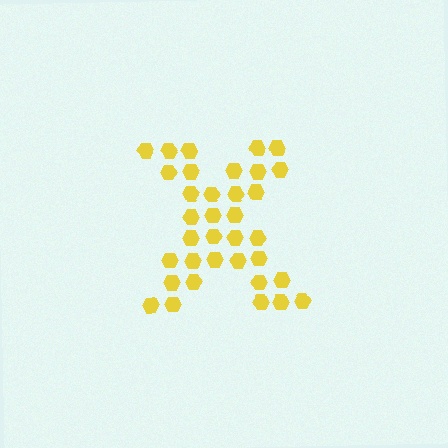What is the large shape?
The large shape is the letter X.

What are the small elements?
The small elements are hexagons.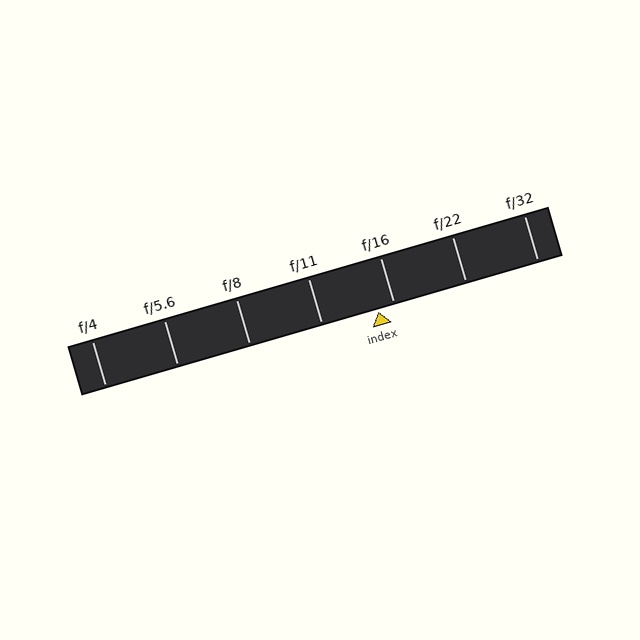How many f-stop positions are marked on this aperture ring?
There are 7 f-stop positions marked.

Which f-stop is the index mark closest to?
The index mark is closest to f/16.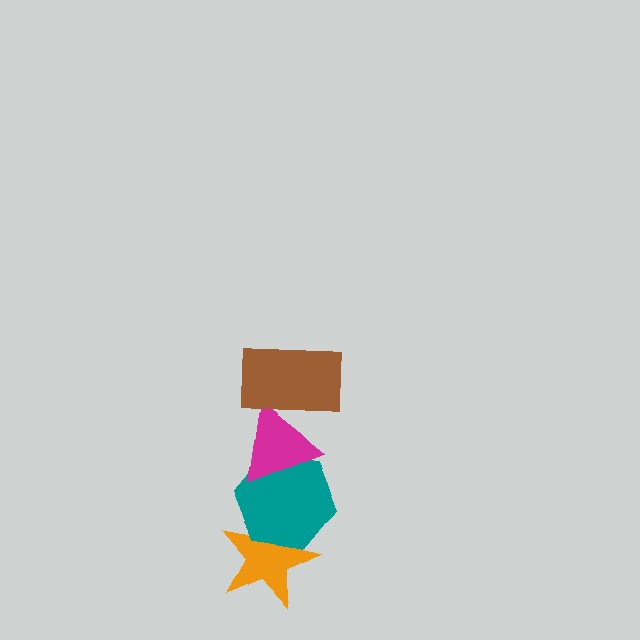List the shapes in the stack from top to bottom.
From top to bottom: the brown rectangle, the magenta triangle, the teal hexagon, the orange star.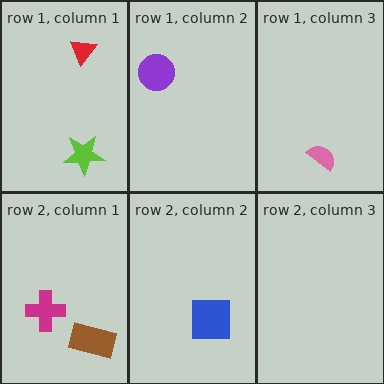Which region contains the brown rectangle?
The row 2, column 1 region.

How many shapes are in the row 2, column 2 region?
1.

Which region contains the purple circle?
The row 1, column 2 region.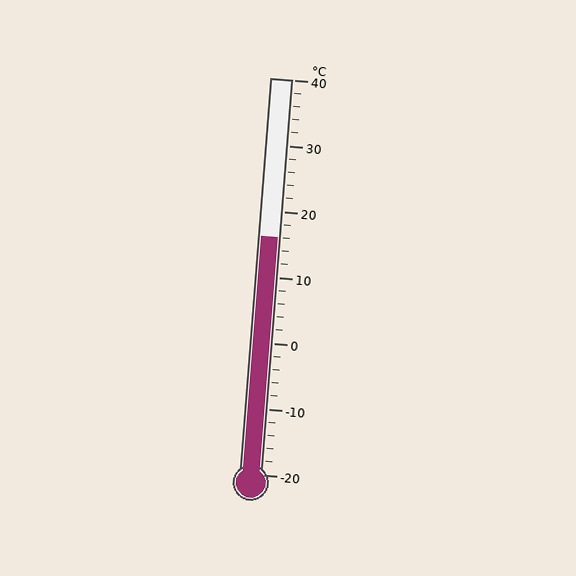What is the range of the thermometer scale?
The thermometer scale ranges from -20°C to 40°C.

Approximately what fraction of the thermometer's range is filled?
The thermometer is filled to approximately 60% of its range.